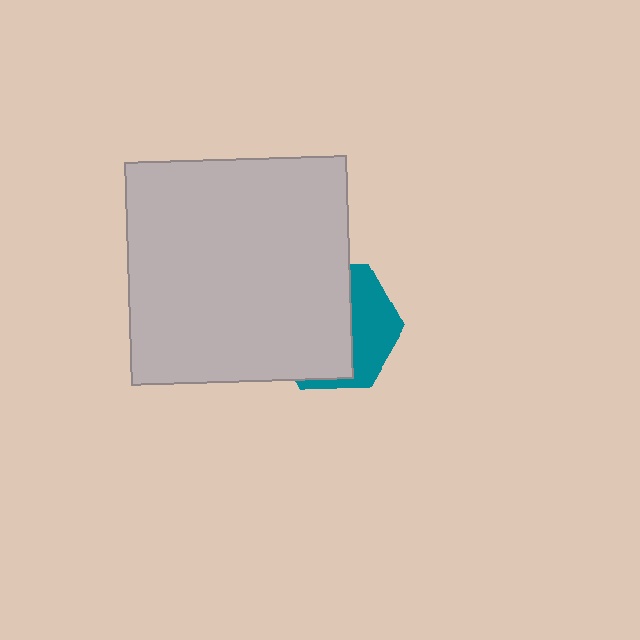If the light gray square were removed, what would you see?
You would see the complete teal hexagon.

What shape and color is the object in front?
The object in front is a light gray square.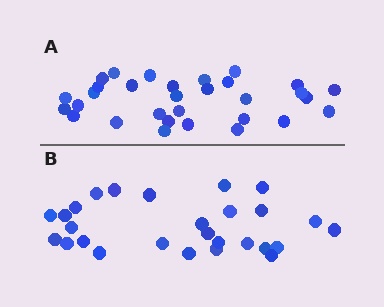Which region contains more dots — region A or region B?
Region A (the top region) has more dots.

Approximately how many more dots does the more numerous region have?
Region A has about 4 more dots than region B.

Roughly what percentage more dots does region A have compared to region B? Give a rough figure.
About 15% more.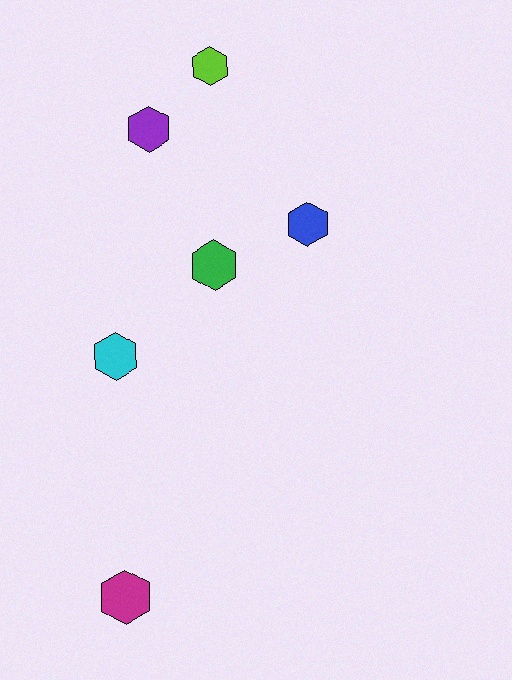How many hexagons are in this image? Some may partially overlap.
There are 6 hexagons.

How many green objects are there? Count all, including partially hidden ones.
There is 1 green object.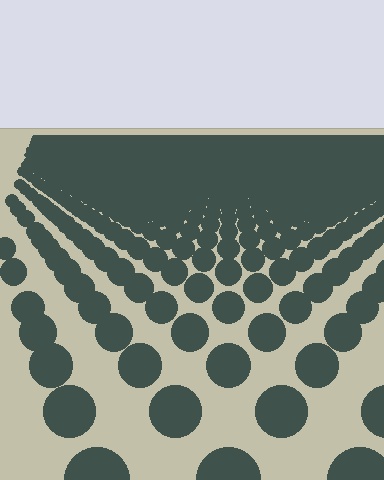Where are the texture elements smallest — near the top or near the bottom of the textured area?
Near the top.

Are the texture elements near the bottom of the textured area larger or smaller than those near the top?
Larger. Near the bottom, elements are closer to the viewer and appear at a bigger on-screen size.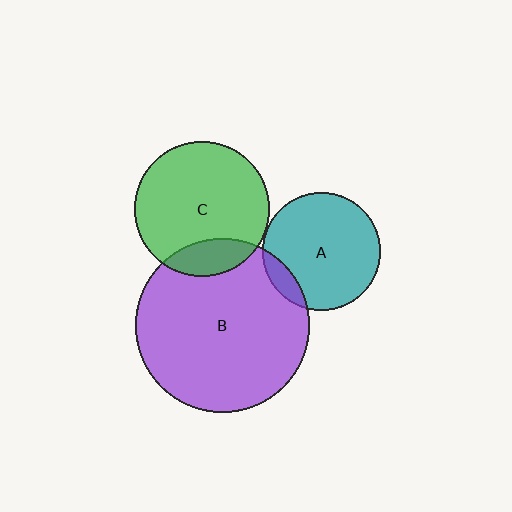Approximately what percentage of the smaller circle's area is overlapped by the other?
Approximately 15%.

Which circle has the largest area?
Circle B (purple).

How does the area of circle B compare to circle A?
Approximately 2.2 times.